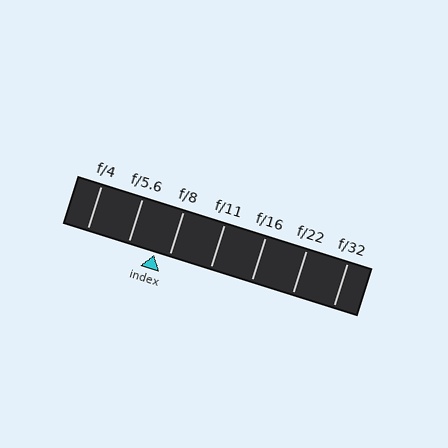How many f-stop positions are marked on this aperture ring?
There are 7 f-stop positions marked.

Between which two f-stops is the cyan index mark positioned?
The index mark is between f/5.6 and f/8.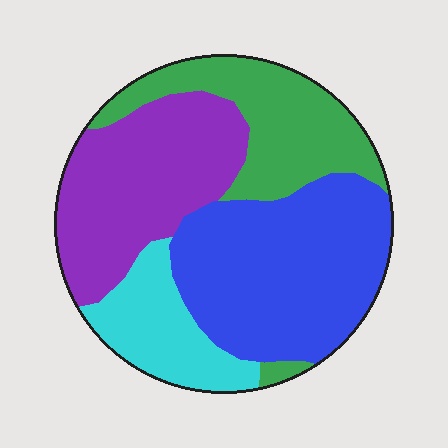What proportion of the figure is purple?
Purple covers 28% of the figure.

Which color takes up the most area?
Blue, at roughly 35%.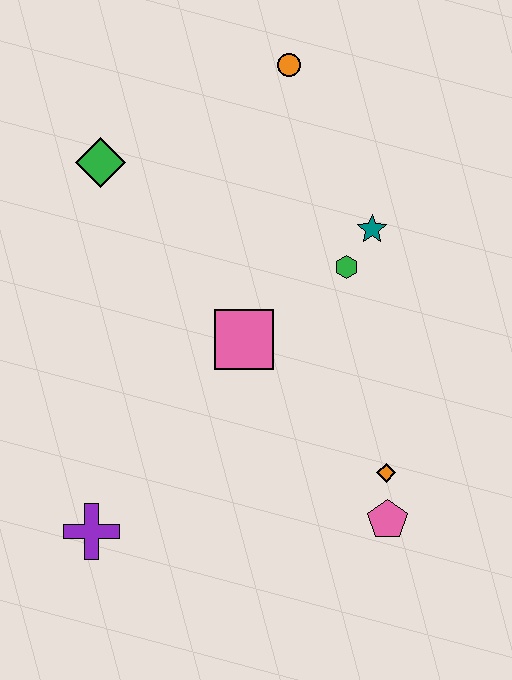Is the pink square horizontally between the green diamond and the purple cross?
No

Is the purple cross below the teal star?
Yes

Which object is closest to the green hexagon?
The teal star is closest to the green hexagon.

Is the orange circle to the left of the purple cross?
No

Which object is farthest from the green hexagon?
The purple cross is farthest from the green hexagon.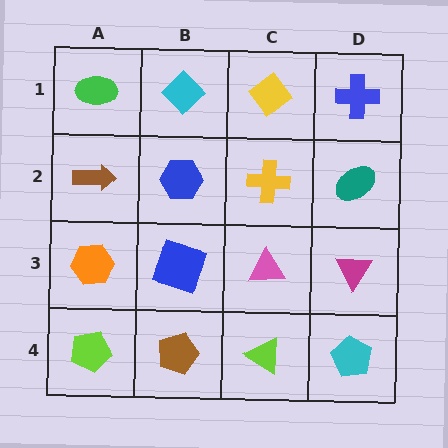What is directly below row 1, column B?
A blue hexagon.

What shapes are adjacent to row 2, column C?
A yellow diamond (row 1, column C), a pink triangle (row 3, column C), a blue hexagon (row 2, column B), a teal ellipse (row 2, column D).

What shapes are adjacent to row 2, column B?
A cyan diamond (row 1, column B), a blue square (row 3, column B), a brown arrow (row 2, column A), a yellow cross (row 2, column C).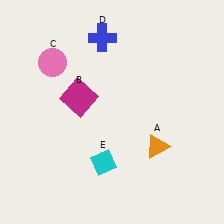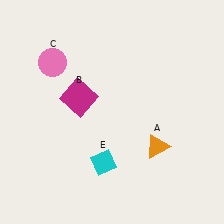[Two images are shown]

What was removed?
The blue cross (D) was removed in Image 2.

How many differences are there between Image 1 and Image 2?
There is 1 difference between the two images.